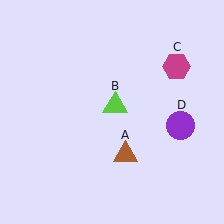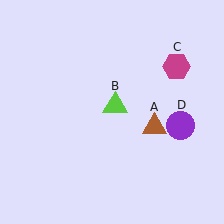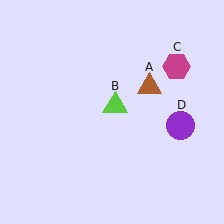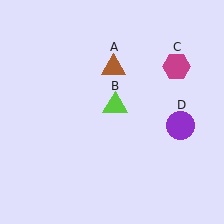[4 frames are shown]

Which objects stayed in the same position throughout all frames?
Lime triangle (object B) and magenta hexagon (object C) and purple circle (object D) remained stationary.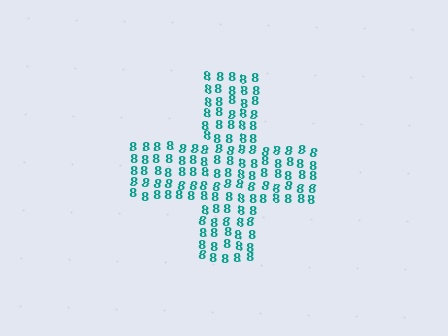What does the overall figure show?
The overall figure shows a cross.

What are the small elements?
The small elements are digit 8's.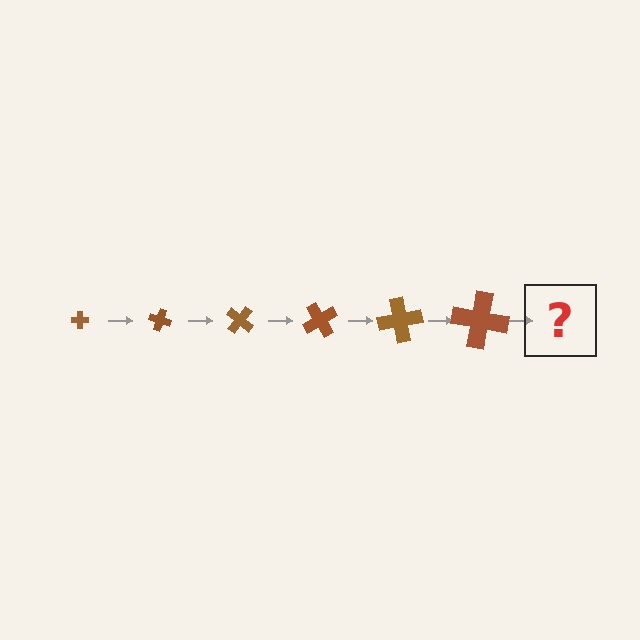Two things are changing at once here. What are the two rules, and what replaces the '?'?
The two rules are that the cross grows larger each step and it rotates 20 degrees each step. The '?' should be a cross, larger than the previous one and rotated 120 degrees from the start.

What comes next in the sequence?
The next element should be a cross, larger than the previous one and rotated 120 degrees from the start.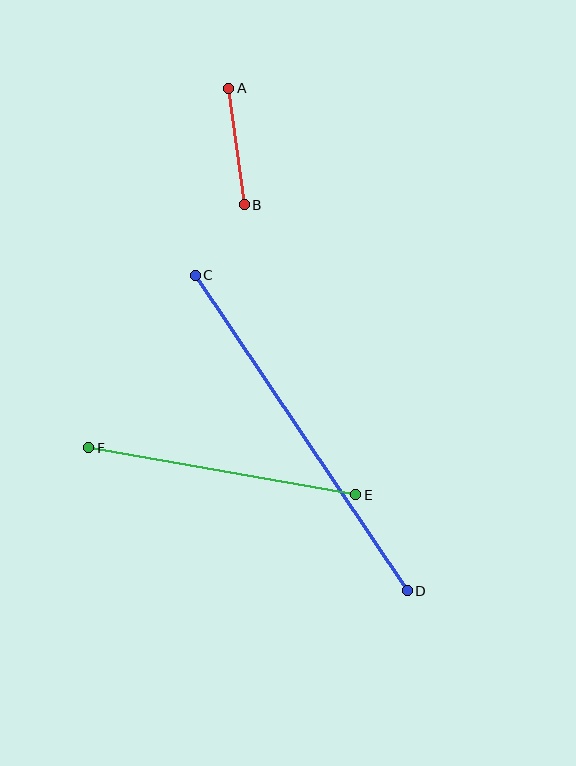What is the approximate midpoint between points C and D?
The midpoint is at approximately (301, 433) pixels.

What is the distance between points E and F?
The distance is approximately 272 pixels.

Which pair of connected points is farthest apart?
Points C and D are farthest apart.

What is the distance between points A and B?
The distance is approximately 118 pixels.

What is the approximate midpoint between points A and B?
The midpoint is at approximately (236, 147) pixels.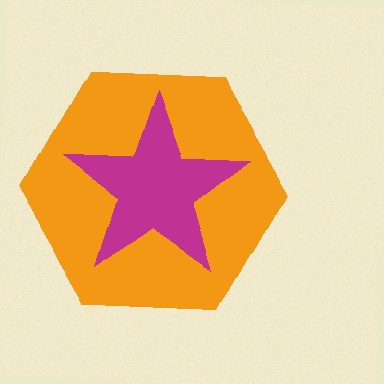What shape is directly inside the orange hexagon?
The magenta star.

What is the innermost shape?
The magenta star.